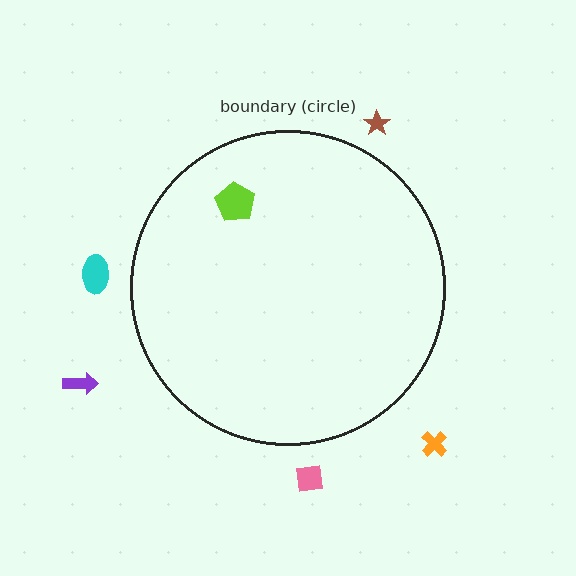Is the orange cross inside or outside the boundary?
Outside.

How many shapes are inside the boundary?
1 inside, 5 outside.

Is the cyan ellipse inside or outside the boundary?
Outside.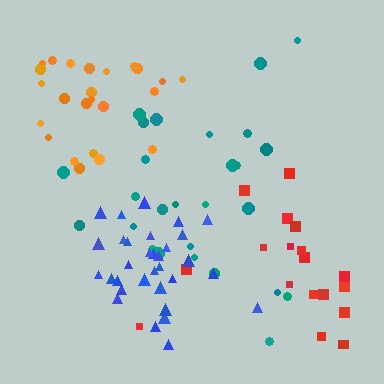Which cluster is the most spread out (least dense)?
Teal.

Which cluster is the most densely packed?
Blue.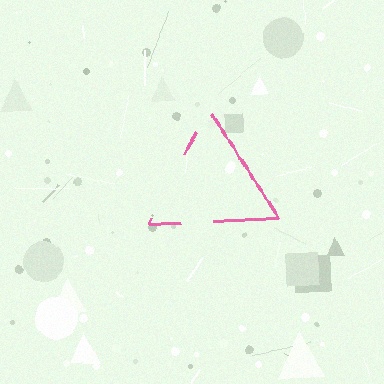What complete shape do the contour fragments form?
The contour fragments form a triangle.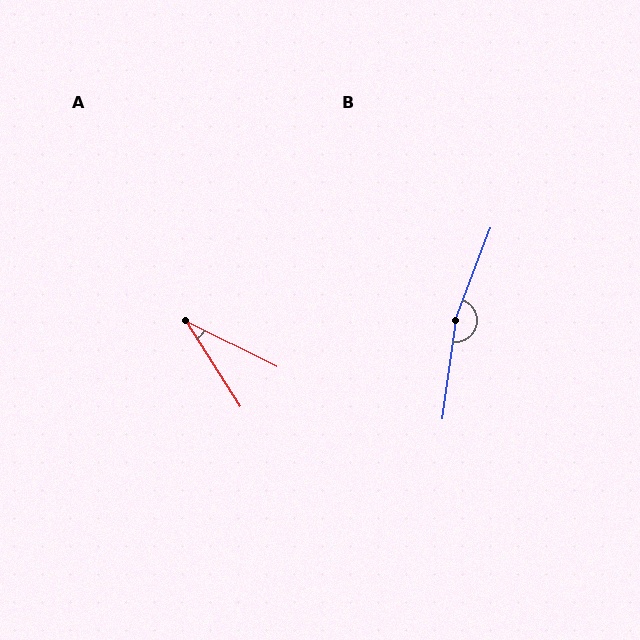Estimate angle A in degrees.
Approximately 31 degrees.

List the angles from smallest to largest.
A (31°), B (167°).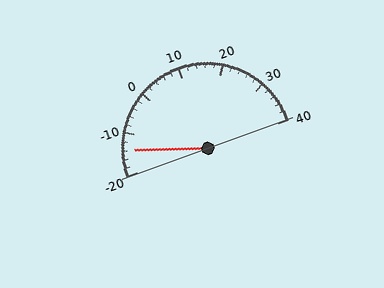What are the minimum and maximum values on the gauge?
The gauge ranges from -20 to 40.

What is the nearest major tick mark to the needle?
The nearest major tick mark is -10.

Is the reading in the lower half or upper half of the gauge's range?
The reading is in the lower half of the range (-20 to 40).